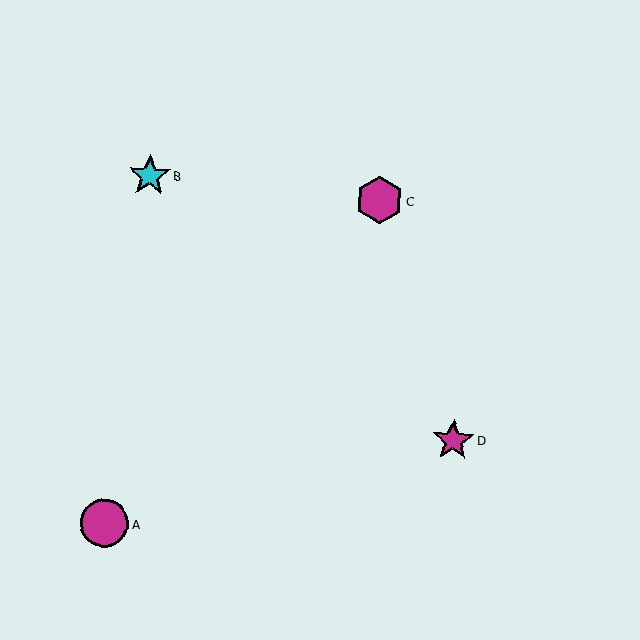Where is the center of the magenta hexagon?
The center of the magenta hexagon is at (379, 200).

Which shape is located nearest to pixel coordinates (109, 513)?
The magenta circle (labeled A) at (105, 523) is nearest to that location.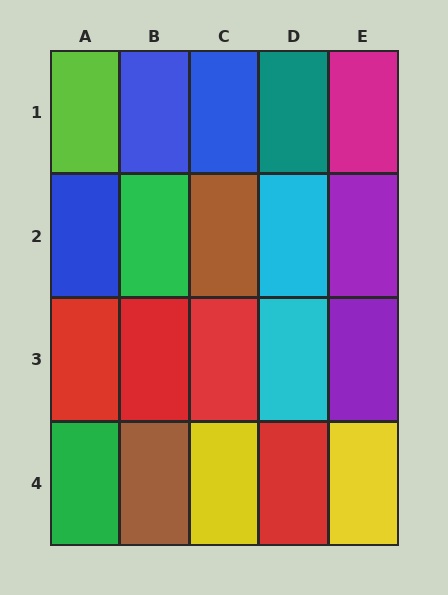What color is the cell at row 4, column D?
Red.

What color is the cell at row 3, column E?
Purple.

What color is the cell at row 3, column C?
Red.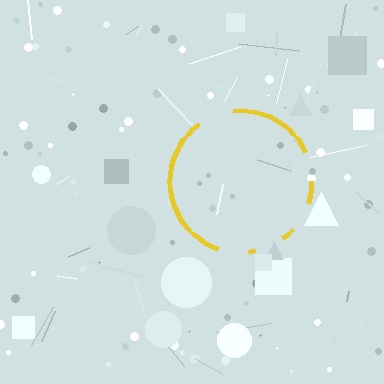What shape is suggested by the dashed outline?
The dashed outline suggests a circle.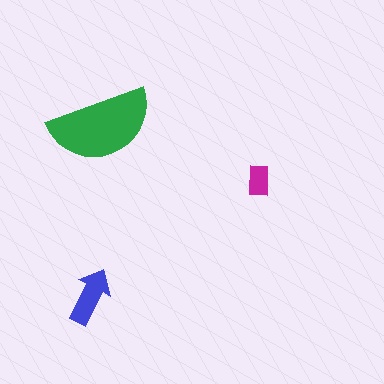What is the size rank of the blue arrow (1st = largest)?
2nd.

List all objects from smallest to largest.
The magenta rectangle, the blue arrow, the green semicircle.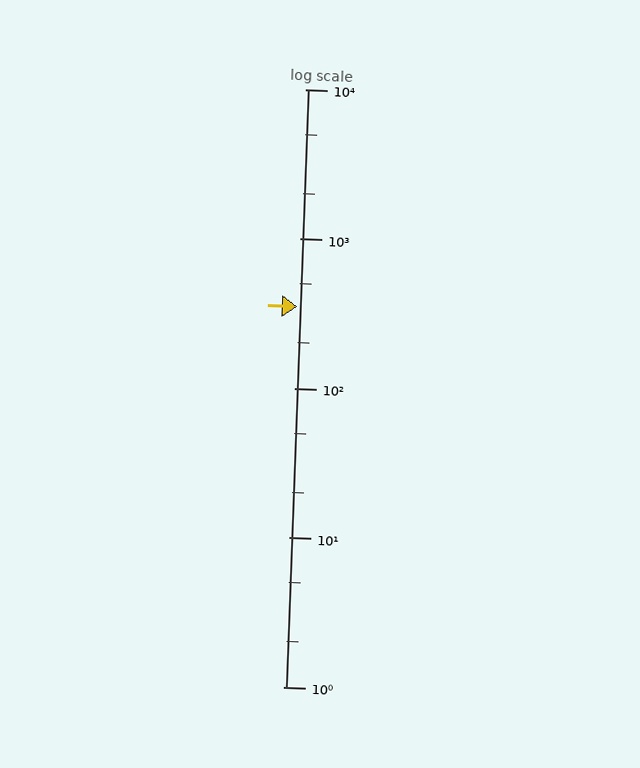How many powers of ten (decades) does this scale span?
The scale spans 4 decades, from 1 to 10000.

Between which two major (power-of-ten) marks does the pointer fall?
The pointer is between 100 and 1000.